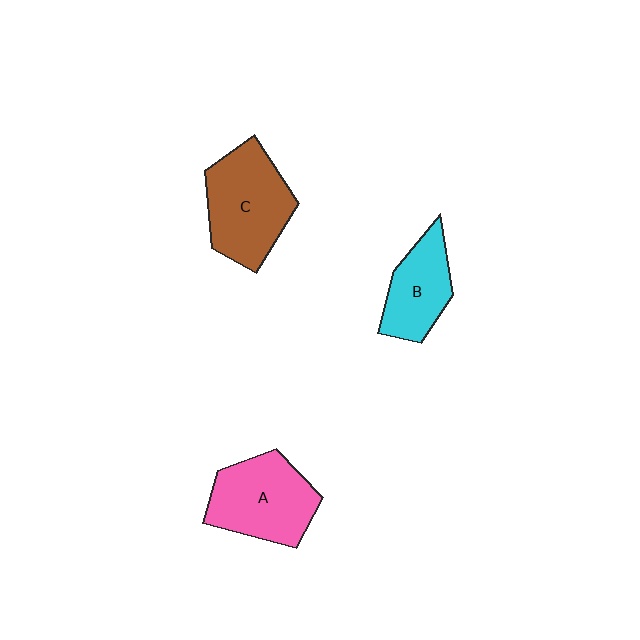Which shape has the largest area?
Shape C (brown).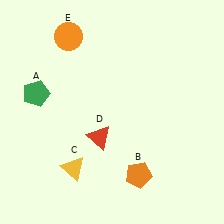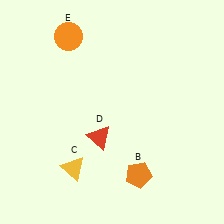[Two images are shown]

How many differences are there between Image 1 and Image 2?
There is 1 difference between the two images.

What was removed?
The green pentagon (A) was removed in Image 2.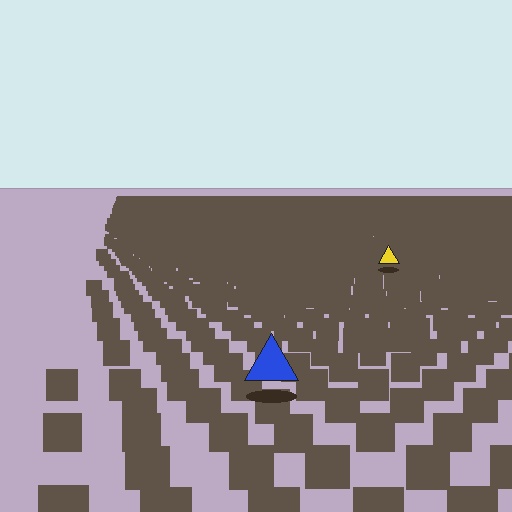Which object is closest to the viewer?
The blue triangle is closest. The texture marks near it are larger and more spread out.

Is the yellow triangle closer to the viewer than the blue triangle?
No. The blue triangle is closer — you can tell from the texture gradient: the ground texture is coarser near it.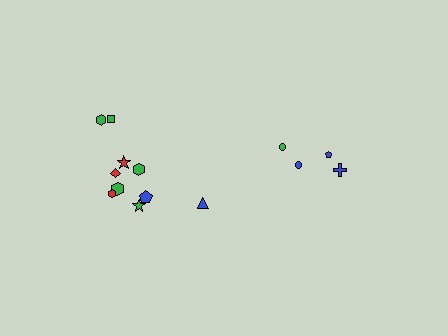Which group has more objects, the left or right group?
The left group.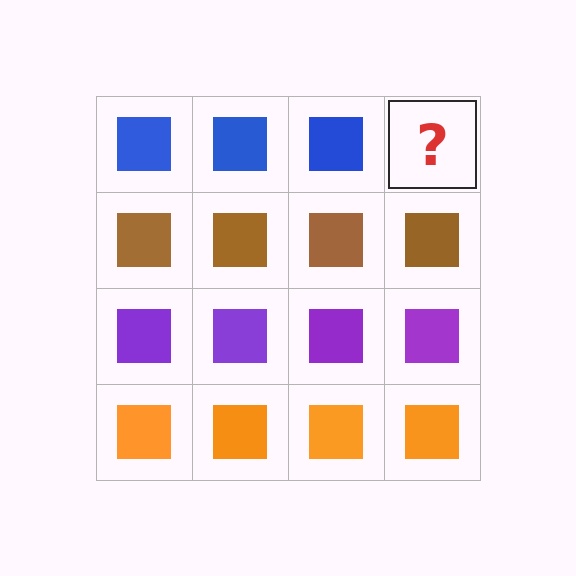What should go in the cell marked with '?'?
The missing cell should contain a blue square.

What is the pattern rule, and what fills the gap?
The rule is that each row has a consistent color. The gap should be filled with a blue square.